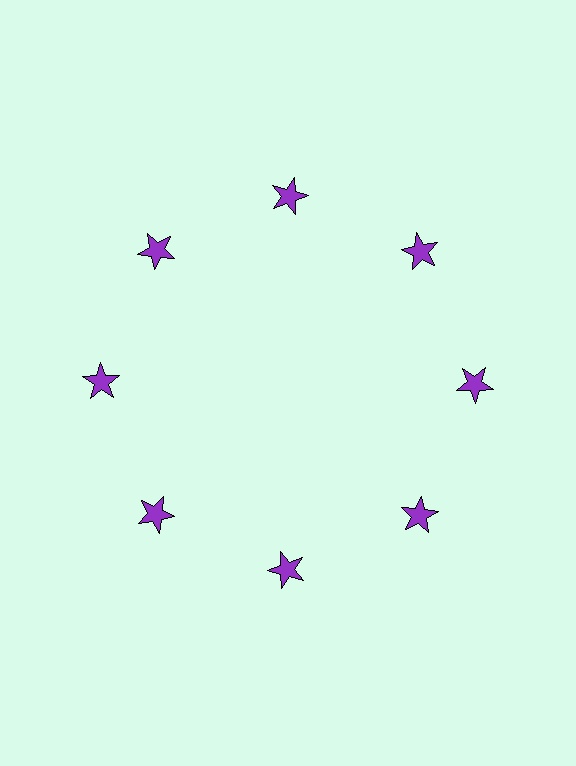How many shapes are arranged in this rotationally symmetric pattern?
There are 8 shapes, arranged in 8 groups of 1.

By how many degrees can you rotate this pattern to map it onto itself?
The pattern maps onto itself every 45 degrees of rotation.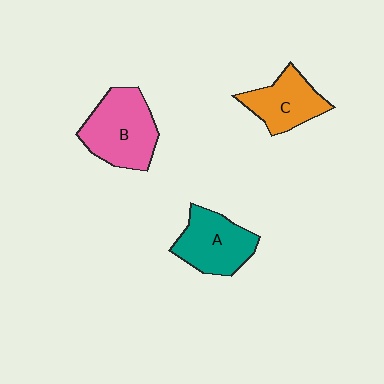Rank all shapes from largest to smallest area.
From largest to smallest: B (pink), A (teal), C (orange).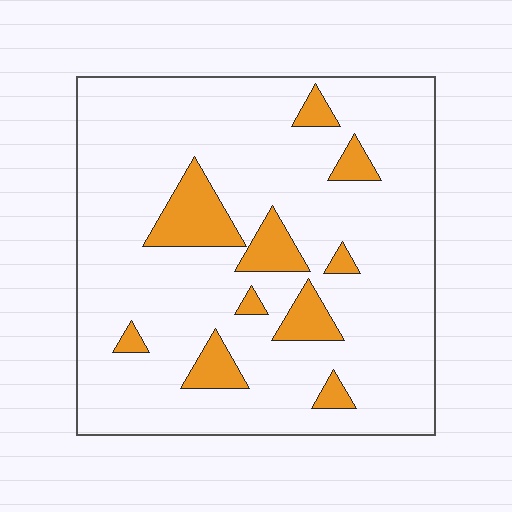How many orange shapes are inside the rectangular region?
10.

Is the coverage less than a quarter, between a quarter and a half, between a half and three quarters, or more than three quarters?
Less than a quarter.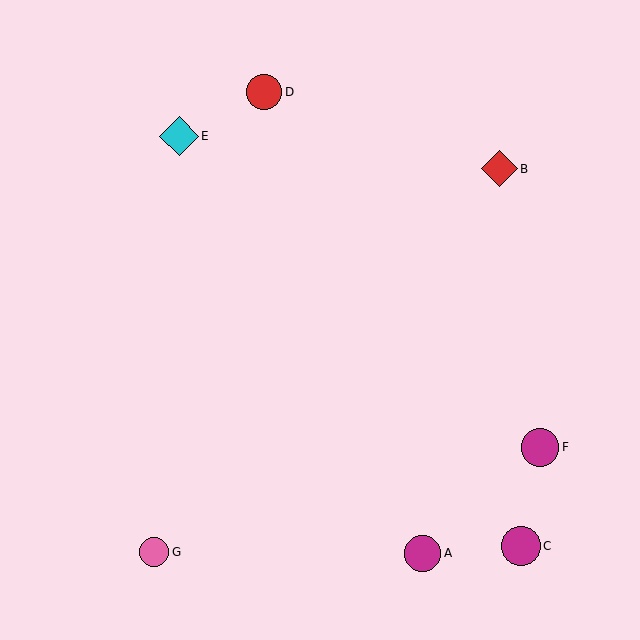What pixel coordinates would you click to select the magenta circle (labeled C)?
Click at (521, 546) to select the magenta circle C.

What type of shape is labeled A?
Shape A is a magenta circle.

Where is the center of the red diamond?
The center of the red diamond is at (500, 169).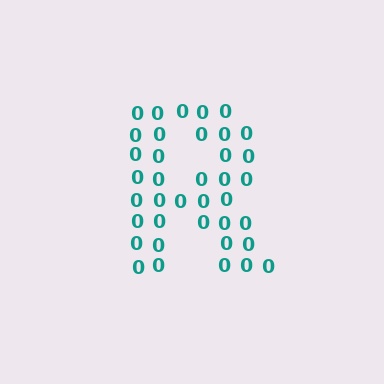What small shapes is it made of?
It is made of small digit 0's.